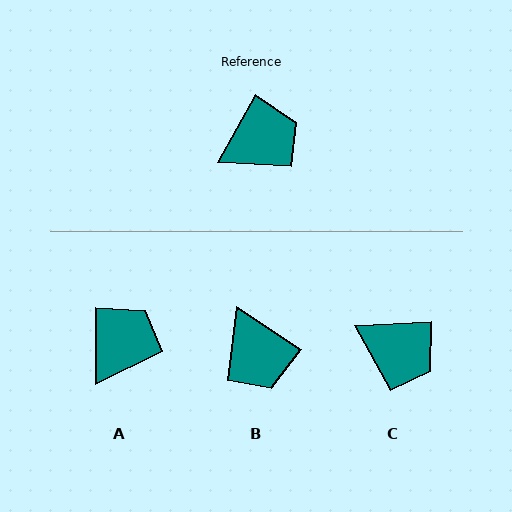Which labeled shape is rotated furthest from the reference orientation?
B, about 93 degrees away.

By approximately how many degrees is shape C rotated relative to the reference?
Approximately 57 degrees clockwise.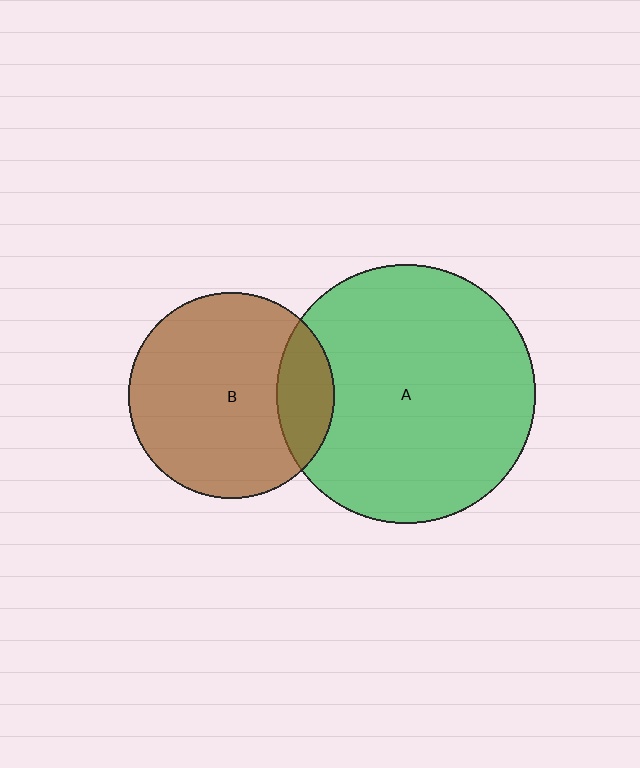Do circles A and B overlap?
Yes.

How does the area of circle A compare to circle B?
Approximately 1.6 times.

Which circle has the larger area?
Circle A (green).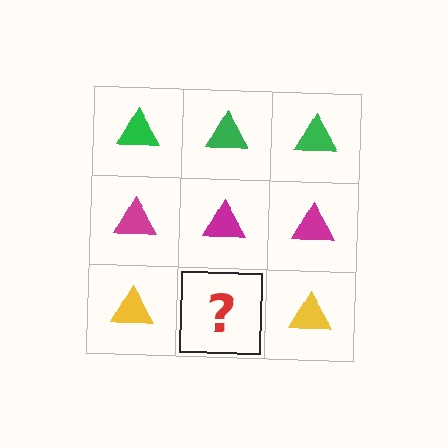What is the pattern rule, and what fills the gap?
The rule is that each row has a consistent color. The gap should be filled with a yellow triangle.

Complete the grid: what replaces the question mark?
The question mark should be replaced with a yellow triangle.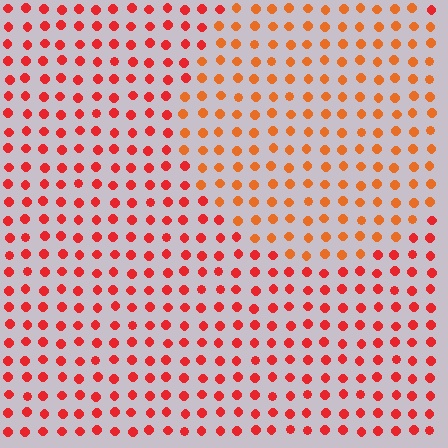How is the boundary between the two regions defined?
The boundary is defined purely by a slight shift in hue (about 25 degrees). Spacing, size, and orientation are identical on both sides.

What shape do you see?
I see a circle.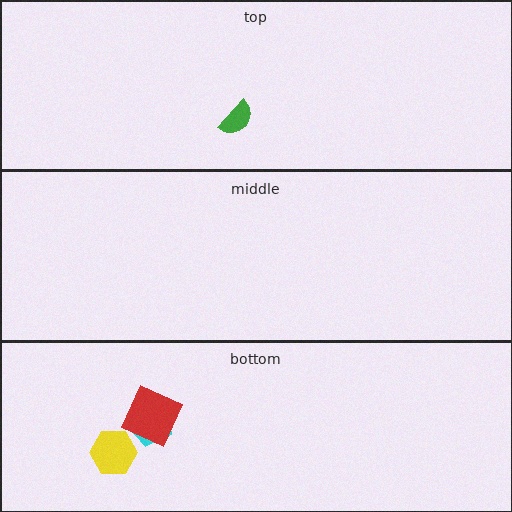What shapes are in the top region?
The green semicircle.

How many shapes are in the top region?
1.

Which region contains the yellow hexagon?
The bottom region.